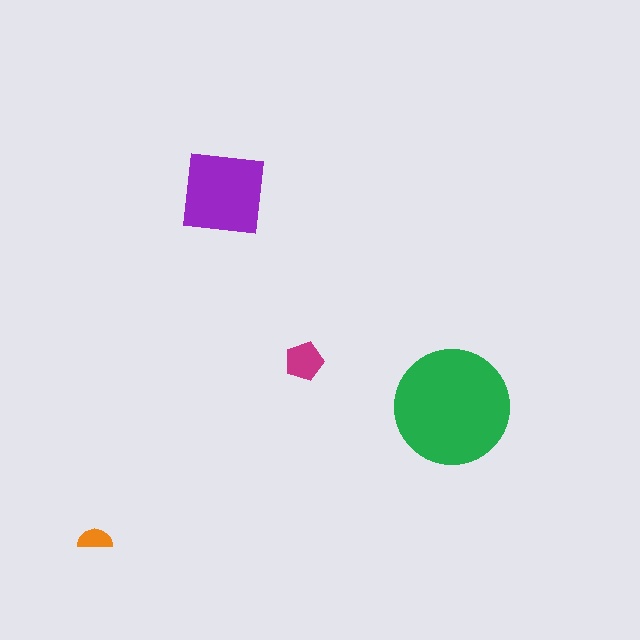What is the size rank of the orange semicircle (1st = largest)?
4th.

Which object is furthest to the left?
The orange semicircle is leftmost.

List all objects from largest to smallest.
The green circle, the purple square, the magenta pentagon, the orange semicircle.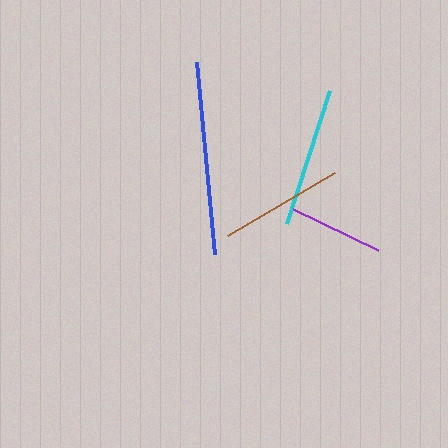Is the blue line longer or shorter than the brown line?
The blue line is longer than the brown line.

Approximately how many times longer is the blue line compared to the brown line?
The blue line is approximately 1.6 times the length of the brown line.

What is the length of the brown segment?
The brown segment is approximately 124 pixels long.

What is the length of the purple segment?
The purple segment is approximately 94 pixels long.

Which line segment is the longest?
The blue line is the longest at approximately 193 pixels.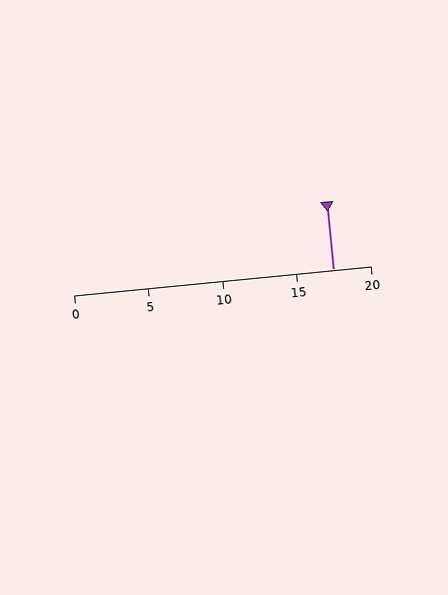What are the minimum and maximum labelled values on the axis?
The axis runs from 0 to 20.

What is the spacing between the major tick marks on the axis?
The major ticks are spaced 5 apart.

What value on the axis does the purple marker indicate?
The marker indicates approximately 17.5.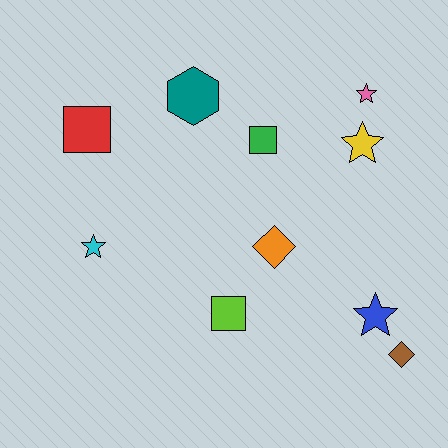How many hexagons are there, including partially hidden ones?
There is 1 hexagon.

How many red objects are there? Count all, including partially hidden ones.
There is 1 red object.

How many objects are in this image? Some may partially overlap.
There are 10 objects.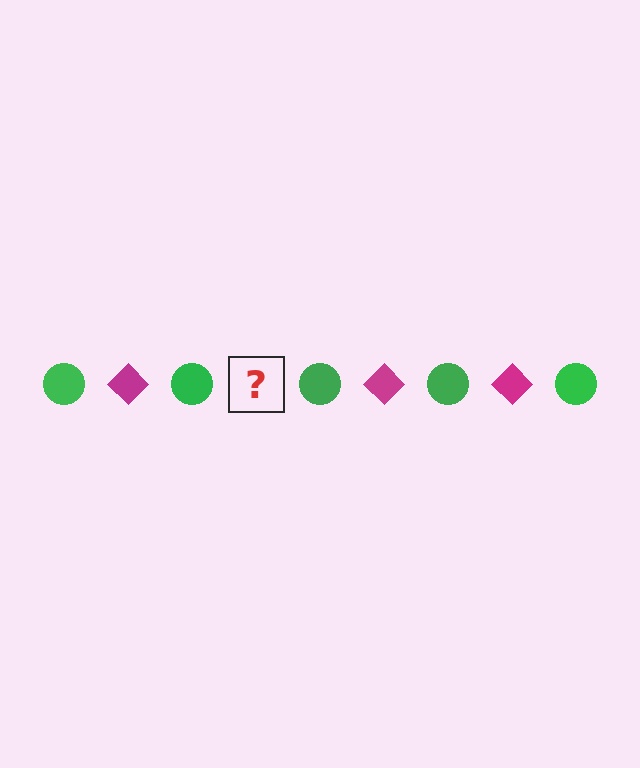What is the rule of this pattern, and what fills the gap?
The rule is that the pattern alternates between green circle and magenta diamond. The gap should be filled with a magenta diamond.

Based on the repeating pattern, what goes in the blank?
The blank should be a magenta diamond.